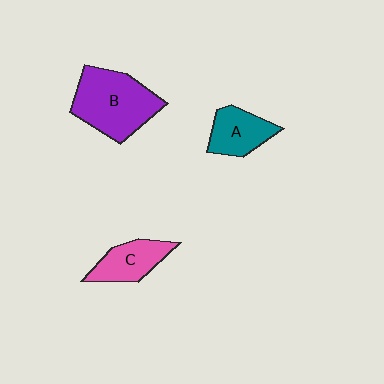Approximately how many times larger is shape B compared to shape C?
Approximately 1.8 times.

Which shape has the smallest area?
Shape A (teal).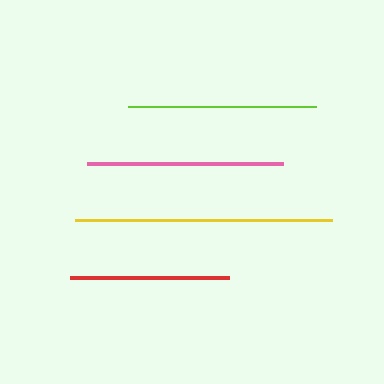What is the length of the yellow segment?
The yellow segment is approximately 257 pixels long.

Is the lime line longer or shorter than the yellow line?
The yellow line is longer than the lime line.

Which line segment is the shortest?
The red line is the shortest at approximately 159 pixels.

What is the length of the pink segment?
The pink segment is approximately 196 pixels long.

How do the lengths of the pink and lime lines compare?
The pink and lime lines are approximately the same length.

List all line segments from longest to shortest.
From longest to shortest: yellow, pink, lime, red.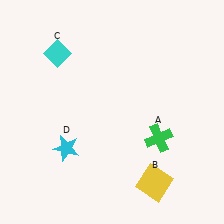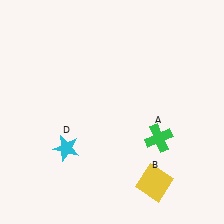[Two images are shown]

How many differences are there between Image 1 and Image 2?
There is 1 difference between the two images.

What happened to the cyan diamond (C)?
The cyan diamond (C) was removed in Image 2. It was in the top-left area of Image 1.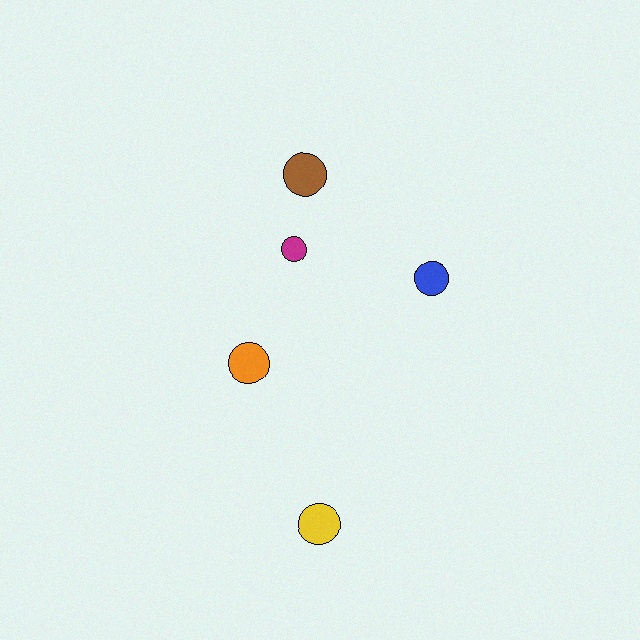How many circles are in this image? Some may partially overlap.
There are 5 circles.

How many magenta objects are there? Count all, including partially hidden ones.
There is 1 magenta object.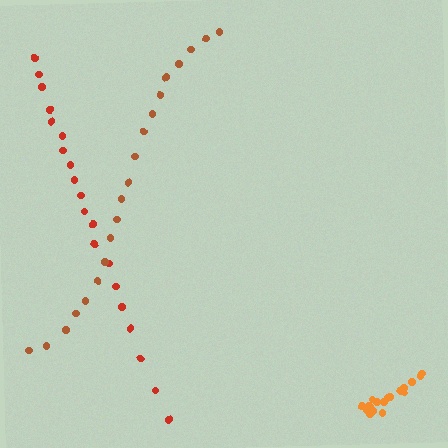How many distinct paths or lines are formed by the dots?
There are 3 distinct paths.